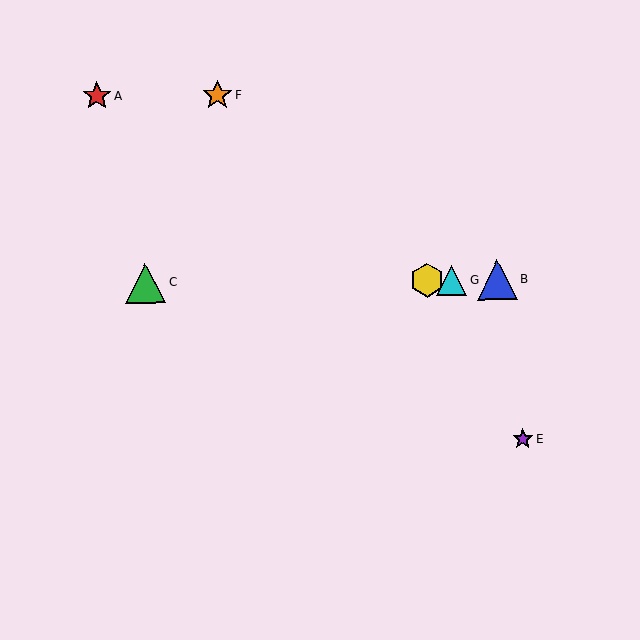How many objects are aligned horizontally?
4 objects (B, C, D, G) are aligned horizontally.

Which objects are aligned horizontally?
Objects B, C, D, G are aligned horizontally.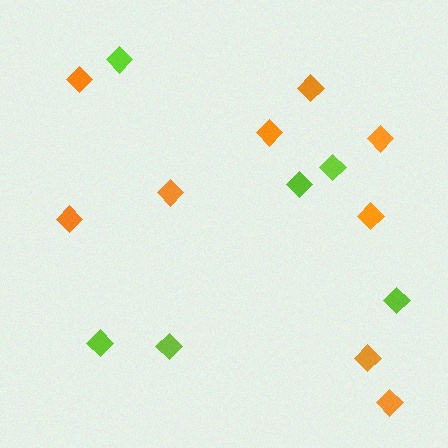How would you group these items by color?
There are 2 groups: one group of lime diamonds (6) and one group of orange diamonds (9).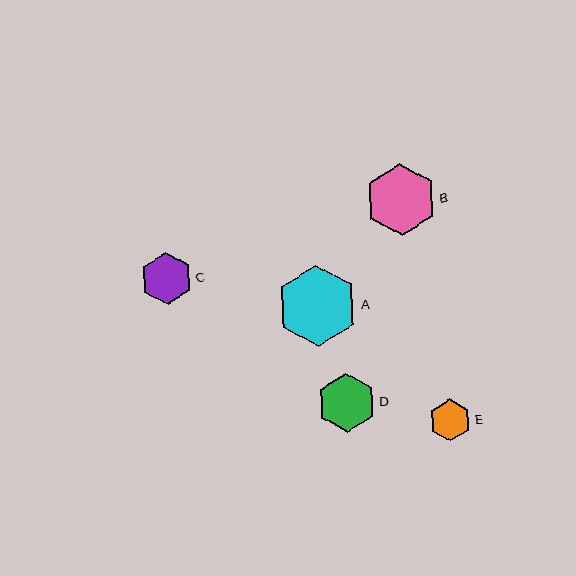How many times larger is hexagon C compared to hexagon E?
Hexagon C is approximately 1.2 times the size of hexagon E.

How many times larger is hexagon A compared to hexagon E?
Hexagon A is approximately 1.9 times the size of hexagon E.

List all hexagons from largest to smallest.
From largest to smallest: A, B, D, C, E.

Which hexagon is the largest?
Hexagon A is the largest with a size of approximately 81 pixels.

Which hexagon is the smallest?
Hexagon E is the smallest with a size of approximately 42 pixels.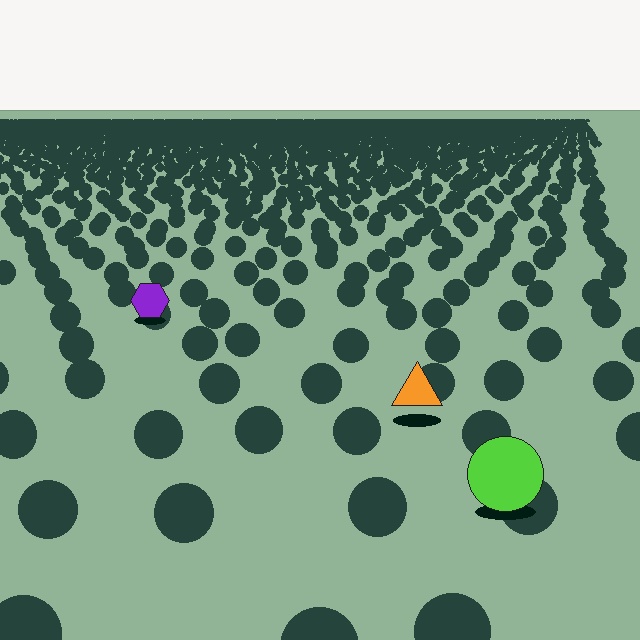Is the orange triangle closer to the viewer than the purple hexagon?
Yes. The orange triangle is closer — you can tell from the texture gradient: the ground texture is coarser near it.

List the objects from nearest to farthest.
From nearest to farthest: the lime circle, the orange triangle, the purple hexagon.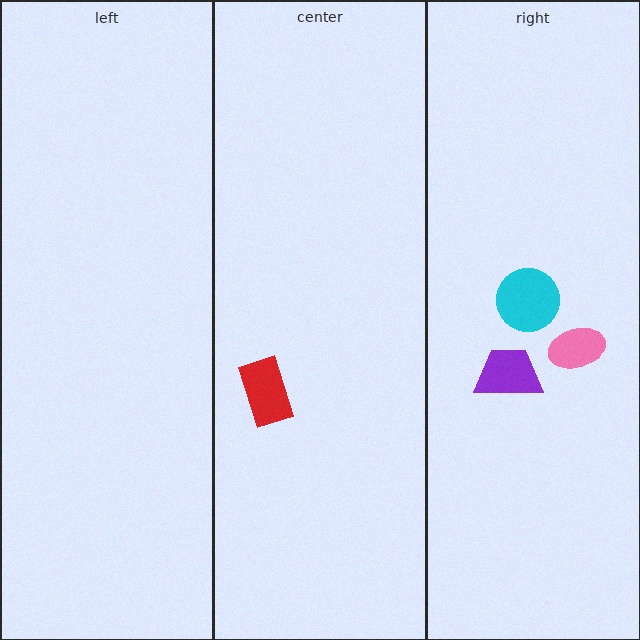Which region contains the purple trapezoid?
The right region.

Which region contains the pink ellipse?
The right region.